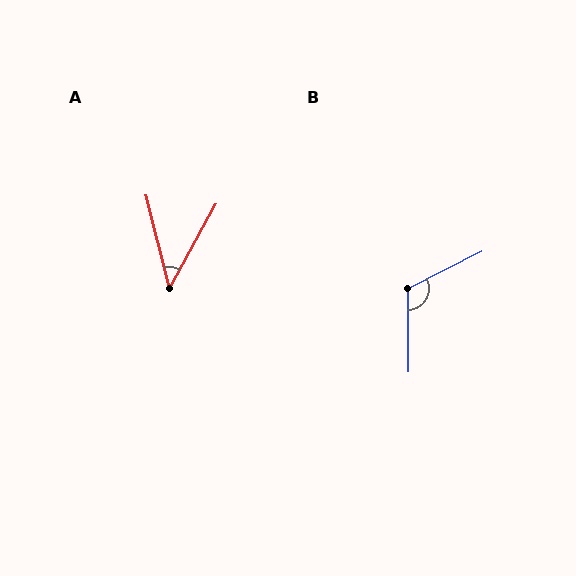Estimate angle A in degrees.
Approximately 43 degrees.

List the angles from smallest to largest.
A (43°), B (116°).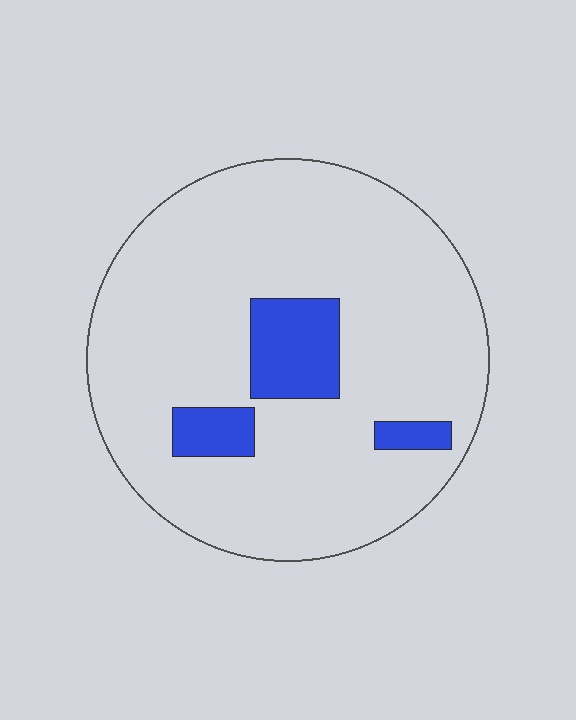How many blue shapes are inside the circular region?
3.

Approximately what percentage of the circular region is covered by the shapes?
Approximately 10%.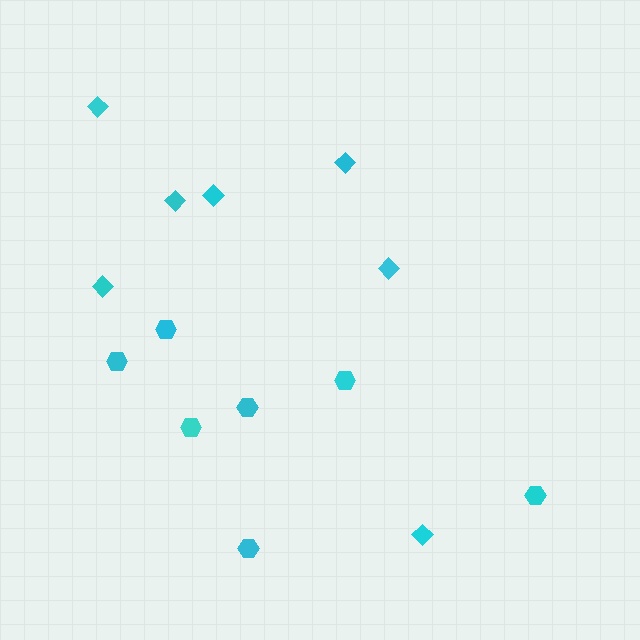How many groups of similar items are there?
There are 2 groups: one group of hexagons (7) and one group of diamonds (7).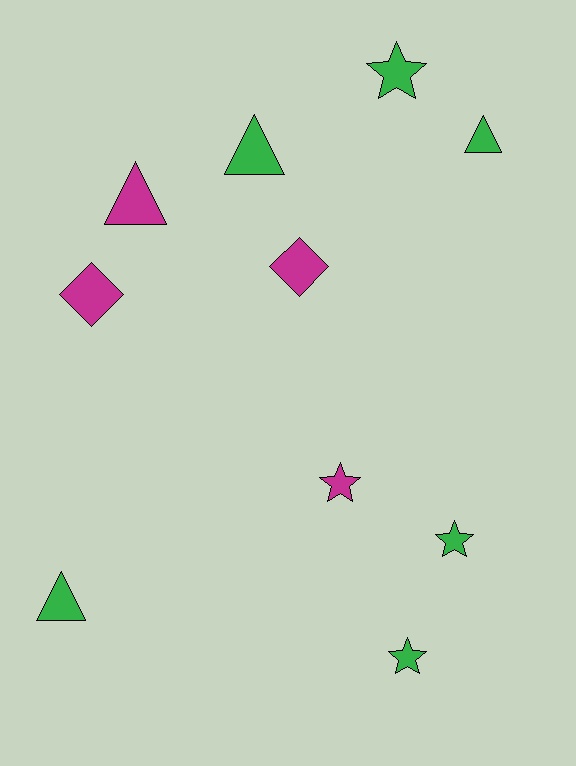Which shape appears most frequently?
Triangle, with 4 objects.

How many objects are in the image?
There are 10 objects.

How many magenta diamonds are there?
There are 2 magenta diamonds.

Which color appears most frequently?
Green, with 6 objects.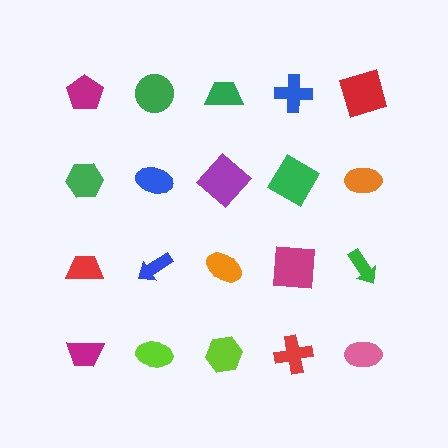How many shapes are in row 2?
5 shapes.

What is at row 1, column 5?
A red square.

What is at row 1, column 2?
A green circle.